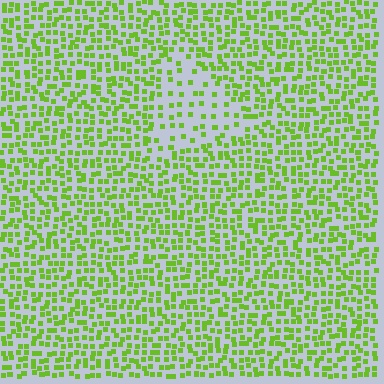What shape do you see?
I see a triangle.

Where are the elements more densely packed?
The elements are more densely packed outside the triangle boundary.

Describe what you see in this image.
The image contains small lime elements arranged at two different densities. A triangle-shaped region is visible where the elements are less densely packed than the surrounding area.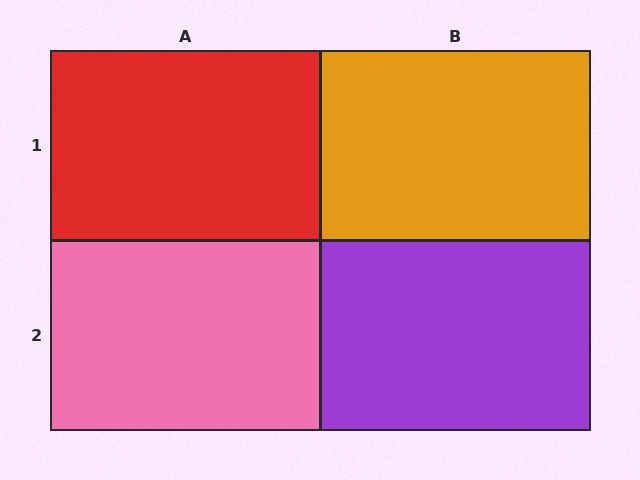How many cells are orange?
1 cell is orange.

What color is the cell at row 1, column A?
Red.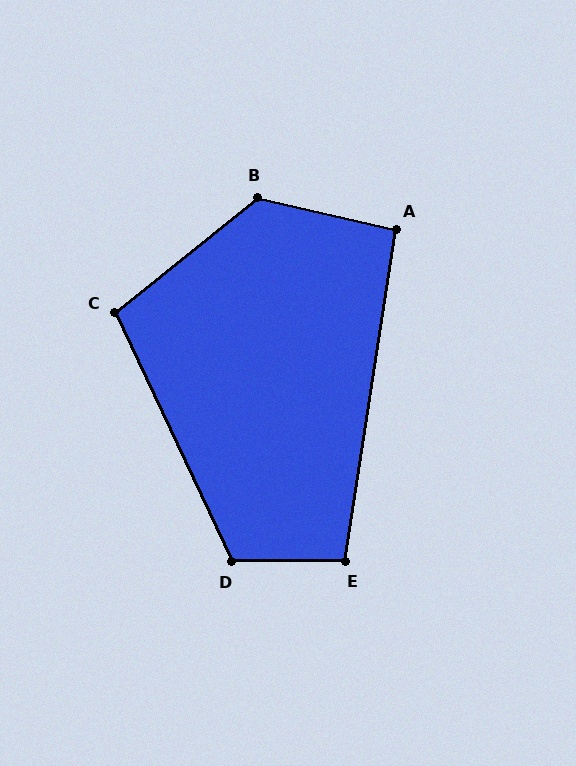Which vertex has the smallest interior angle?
A, at approximately 94 degrees.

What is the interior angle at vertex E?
Approximately 99 degrees (obtuse).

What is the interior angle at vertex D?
Approximately 115 degrees (obtuse).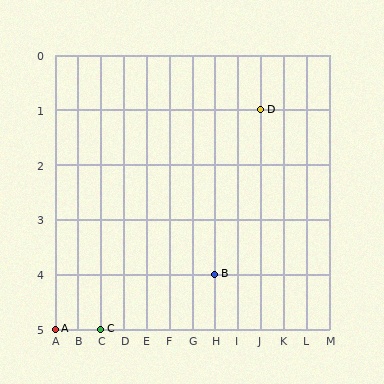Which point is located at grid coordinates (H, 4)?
Point B is at (H, 4).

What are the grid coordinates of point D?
Point D is at grid coordinates (J, 1).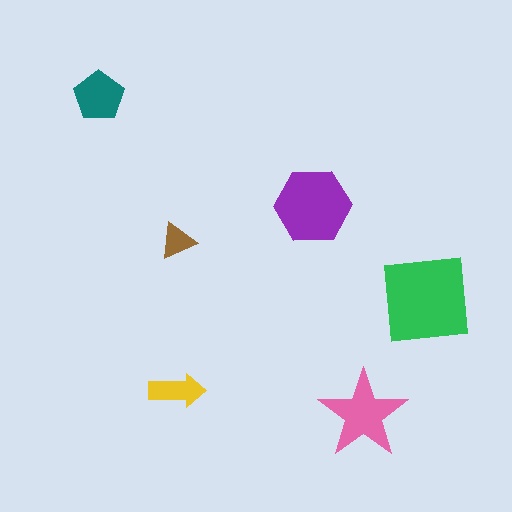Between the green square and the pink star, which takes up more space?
The green square.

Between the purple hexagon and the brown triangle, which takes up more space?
The purple hexagon.